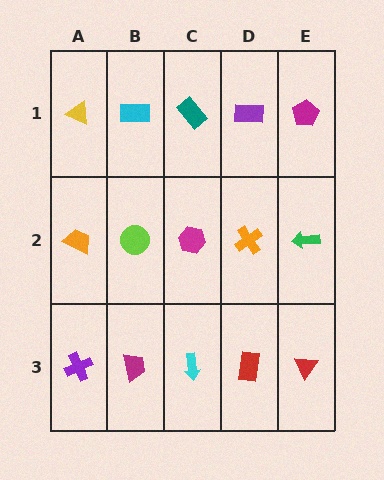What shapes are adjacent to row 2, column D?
A purple rectangle (row 1, column D), a red rectangle (row 3, column D), a magenta hexagon (row 2, column C), a green arrow (row 2, column E).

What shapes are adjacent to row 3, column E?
A green arrow (row 2, column E), a red rectangle (row 3, column D).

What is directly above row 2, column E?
A magenta pentagon.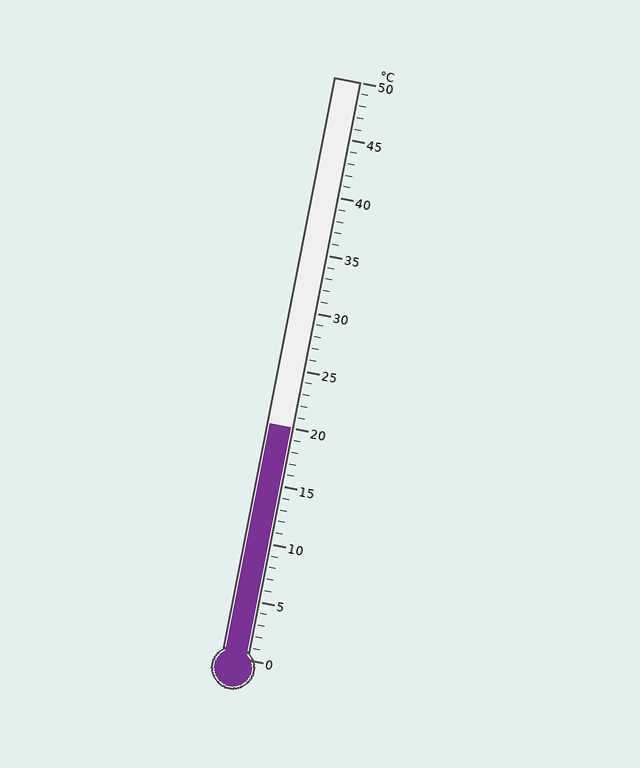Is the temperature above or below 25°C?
The temperature is below 25°C.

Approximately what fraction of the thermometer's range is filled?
The thermometer is filled to approximately 40% of its range.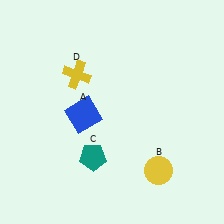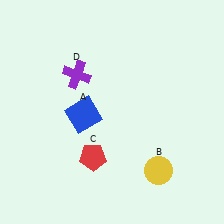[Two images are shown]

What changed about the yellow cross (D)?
In Image 1, D is yellow. In Image 2, it changed to purple.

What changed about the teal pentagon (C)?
In Image 1, C is teal. In Image 2, it changed to red.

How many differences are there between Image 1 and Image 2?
There are 2 differences between the two images.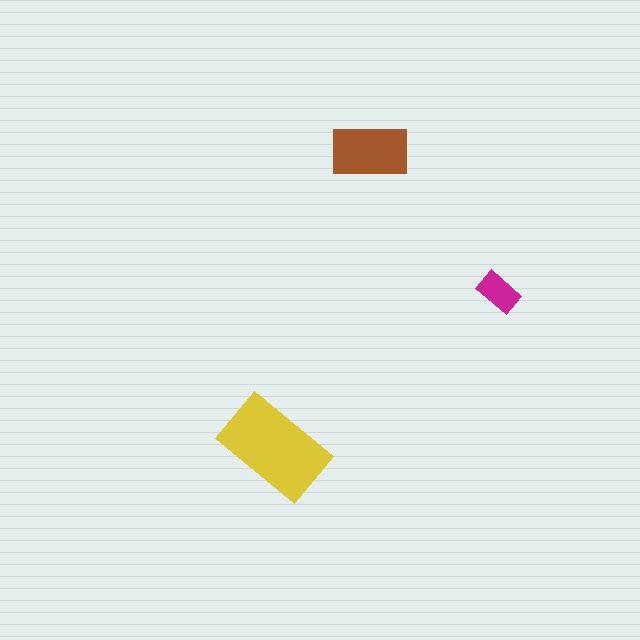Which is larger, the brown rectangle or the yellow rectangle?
The yellow one.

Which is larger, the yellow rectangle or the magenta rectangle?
The yellow one.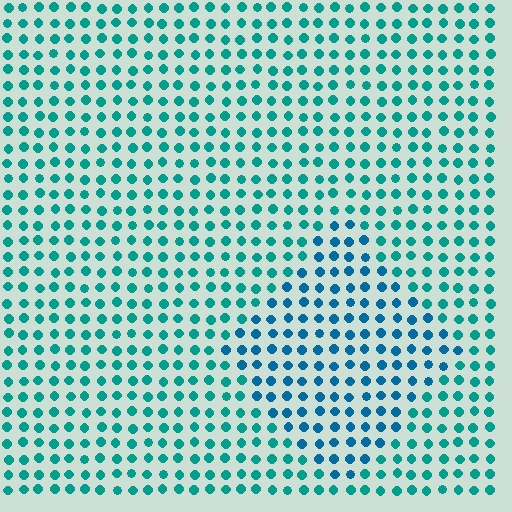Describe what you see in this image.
The image is filled with small teal elements in a uniform arrangement. A diamond-shaped region is visible where the elements are tinted to a slightly different hue, forming a subtle color boundary.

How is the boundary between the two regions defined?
The boundary is defined purely by a slight shift in hue (about 27 degrees). Spacing, size, and orientation are identical on both sides.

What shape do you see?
I see a diamond.